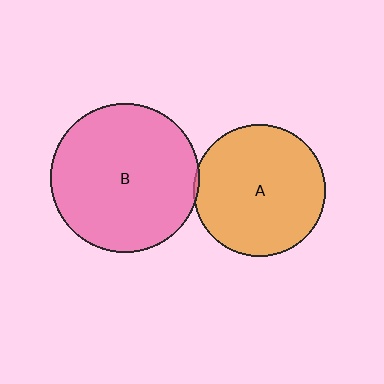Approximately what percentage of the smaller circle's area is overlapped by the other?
Approximately 5%.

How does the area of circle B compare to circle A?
Approximately 1.3 times.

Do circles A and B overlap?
Yes.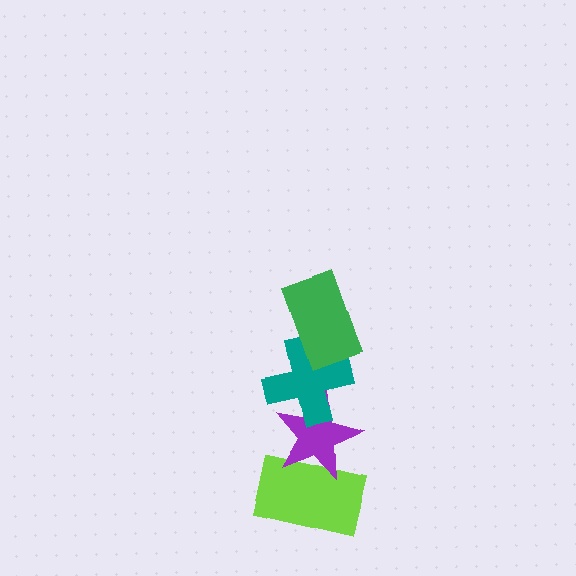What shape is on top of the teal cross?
The green rectangle is on top of the teal cross.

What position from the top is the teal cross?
The teal cross is 2nd from the top.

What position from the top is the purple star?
The purple star is 3rd from the top.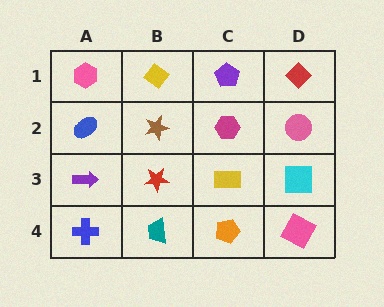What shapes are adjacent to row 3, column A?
A blue ellipse (row 2, column A), a blue cross (row 4, column A), a red star (row 3, column B).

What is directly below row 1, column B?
A brown star.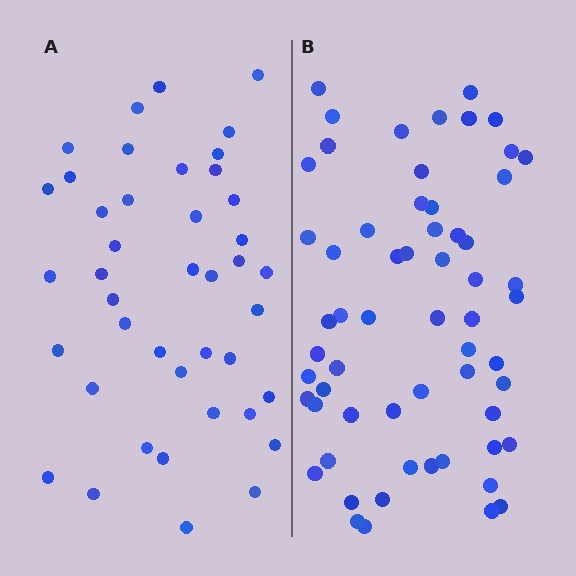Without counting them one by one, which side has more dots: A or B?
Region B (the right region) has more dots.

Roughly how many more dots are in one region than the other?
Region B has approximately 20 more dots than region A.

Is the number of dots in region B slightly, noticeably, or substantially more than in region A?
Region B has noticeably more, but not dramatically so. The ratio is roughly 1.4 to 1.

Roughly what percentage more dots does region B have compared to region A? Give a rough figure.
About 45% more.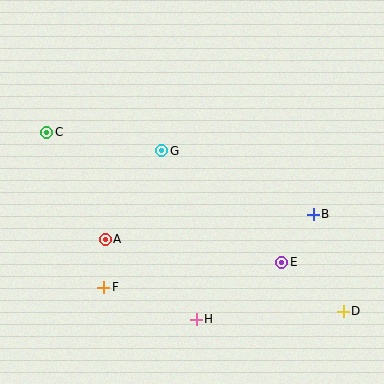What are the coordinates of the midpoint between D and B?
The midpoint between D and B is at (328, 263).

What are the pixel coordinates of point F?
Point F is at (104, 287).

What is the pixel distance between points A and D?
The distance between A and D is 248 pixels.